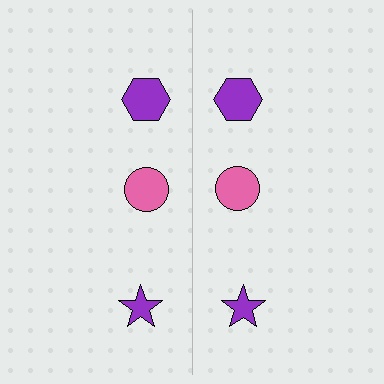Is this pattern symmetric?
Yes, this pattern has bilateral (reflection) symmetry.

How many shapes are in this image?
There are 6 shapes in this image.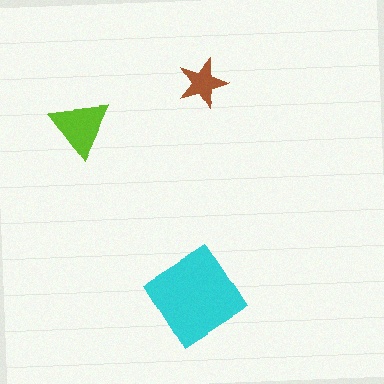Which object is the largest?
The cyan diamond.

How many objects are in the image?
There are 3 objects in the image.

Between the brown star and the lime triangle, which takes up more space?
The lime triangle.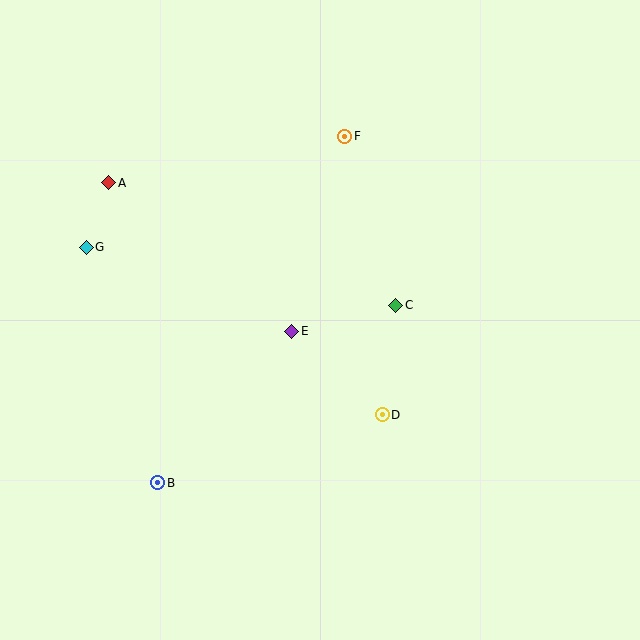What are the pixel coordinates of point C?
Point C is at (396, 305).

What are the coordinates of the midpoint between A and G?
The midpoint between A and G is at (97, 215).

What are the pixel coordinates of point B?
Point B is at (158, 483).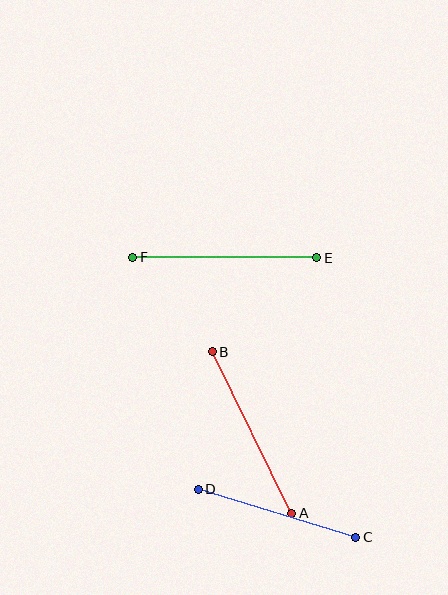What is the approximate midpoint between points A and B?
The midpoint is at approximately (252, 433) pixels.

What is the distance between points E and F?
The distance is approximately 184 pixels.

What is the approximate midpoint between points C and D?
The midpoint is at approximately (277, 513) pixels.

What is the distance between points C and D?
The distance is approximately 165 pixels.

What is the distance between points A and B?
The distance is approximately 180 pixels.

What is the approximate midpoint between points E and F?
The midpoint is at approximately (225, 257) pixels.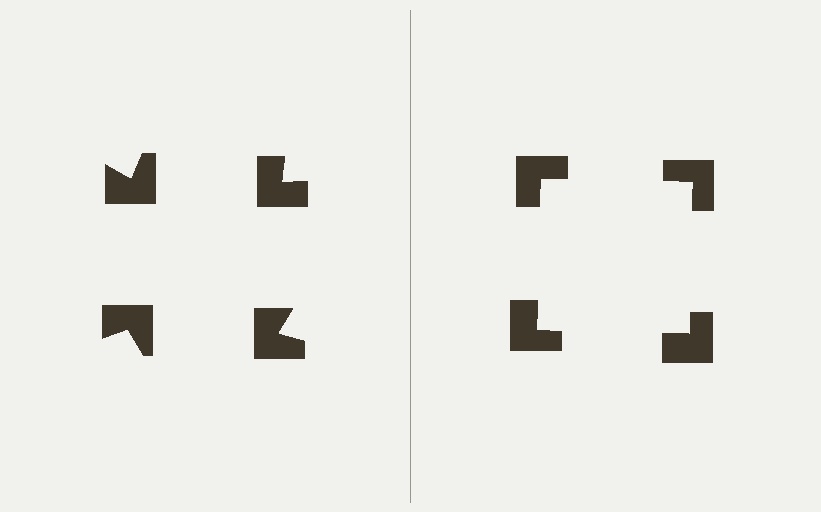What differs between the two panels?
The notched squares are positioned identically on both sides; only the wedge orientations differ. On the right they align to a square; on the left they are misaligned.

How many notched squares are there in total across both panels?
8 — 4 on each side.